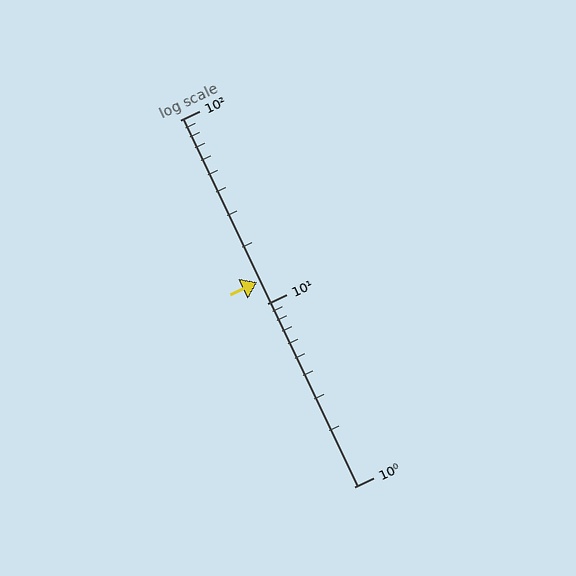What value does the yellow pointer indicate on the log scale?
The pointer indicates approximately 13.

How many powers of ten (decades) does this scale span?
The scale spans 2 decades, from 1 to 100.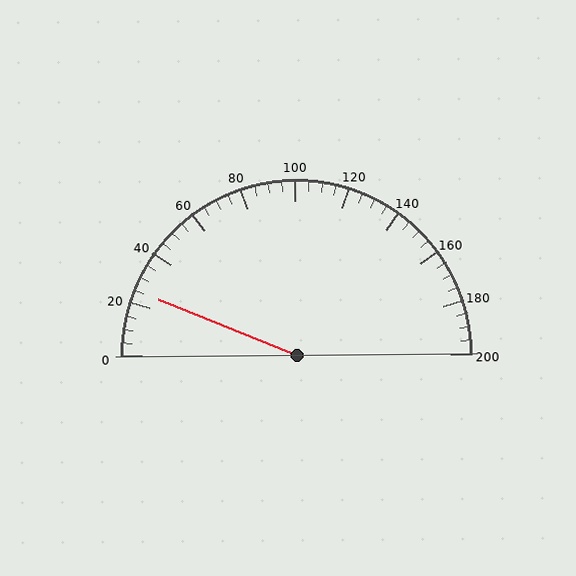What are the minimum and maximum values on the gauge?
The gauge ranges from 0 to 200.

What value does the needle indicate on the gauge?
The needle indicates approximately 25.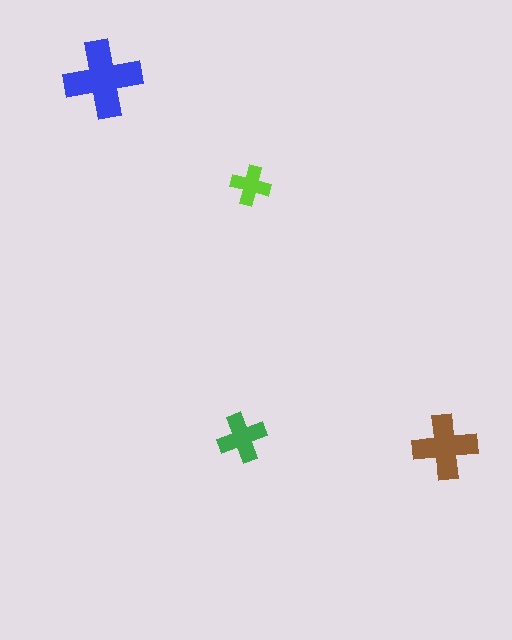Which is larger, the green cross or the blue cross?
The blue one.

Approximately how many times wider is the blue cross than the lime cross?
About 2 times wider.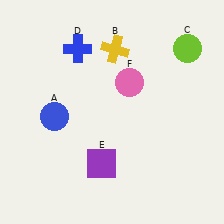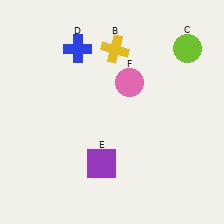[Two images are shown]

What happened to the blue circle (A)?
The blue circle (A) was removed in Image 2. It was in the bottom-left area of Image 1.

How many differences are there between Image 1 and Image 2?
There is 1 difference between the two images.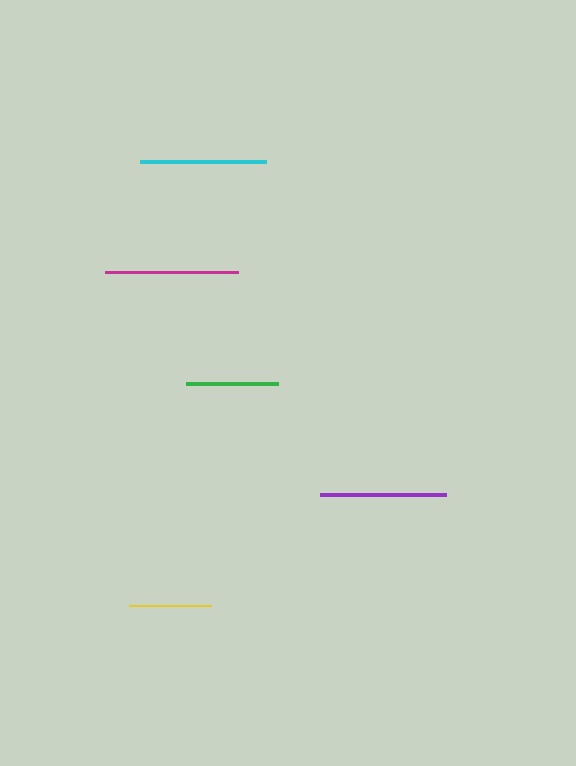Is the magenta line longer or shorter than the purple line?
The magenta line is longer than the purple line.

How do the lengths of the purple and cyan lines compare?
The purple and cyan lines are approximately the same length.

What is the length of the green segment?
The green segment is approximately 92 pixels long.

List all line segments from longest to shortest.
From longest to shortest: magenta, purple, cyan, green, yellow.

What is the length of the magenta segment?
The magenta segment is approximately 133 pixels long.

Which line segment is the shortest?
The yellow line is the shortest at approximately 82 pixels.